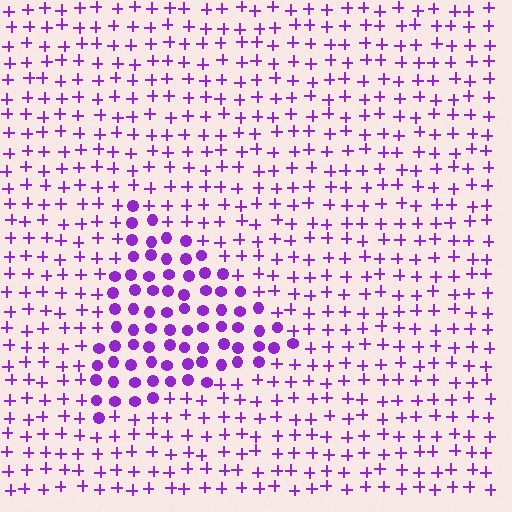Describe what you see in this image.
The image is filled with small purple elements arranged in a uniform grid. A triangle-shaped region contains circles, while the surrounding area contains plus signs. The boundary is defined purely by the change in element shape.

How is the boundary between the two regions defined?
The boundary is defined by a change in element shape: circles inside vs. plus signs outside. All elements share the same color and spacing.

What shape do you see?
I see a triangle.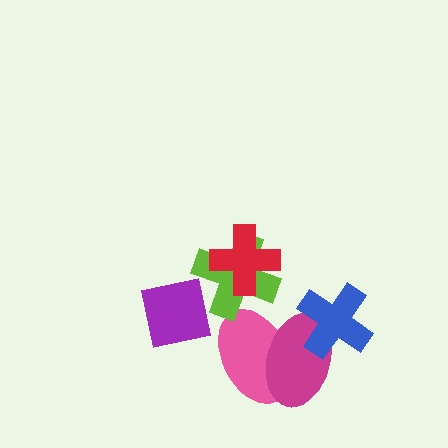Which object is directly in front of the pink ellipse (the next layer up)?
The magenta ellipse is directly in front of the pink ellipse.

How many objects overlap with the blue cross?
1 object overlaps with the blue cross.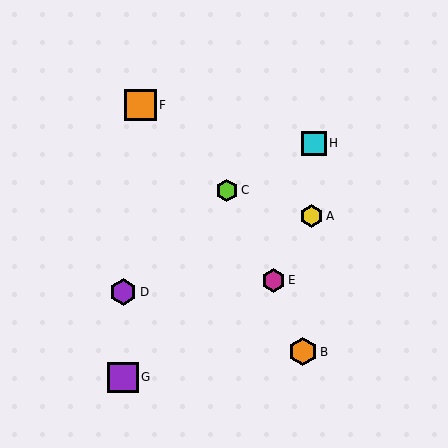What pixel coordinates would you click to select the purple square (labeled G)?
Click at (123, 377) to select the purple square G.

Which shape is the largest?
The orange square (labeled F) is the largest.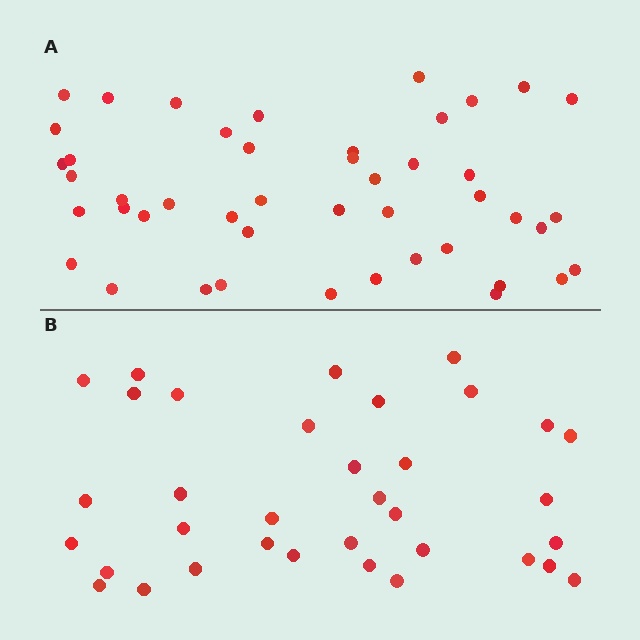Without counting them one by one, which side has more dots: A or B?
Region A (the top region) has more dots.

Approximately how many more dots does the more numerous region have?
Region A has roughly 12 or so more dots than region B.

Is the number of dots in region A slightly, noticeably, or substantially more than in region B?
Region A has noticeably more, but not dramatically so. The ratio is roughly 1.3 to 1.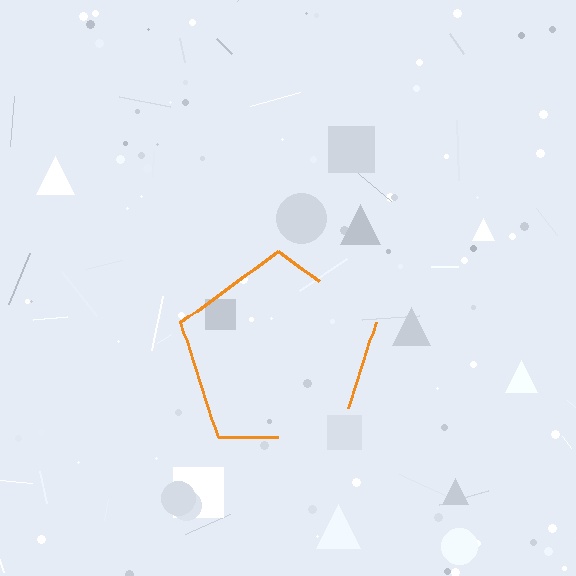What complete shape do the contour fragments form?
The contour fragments form a pentagon.